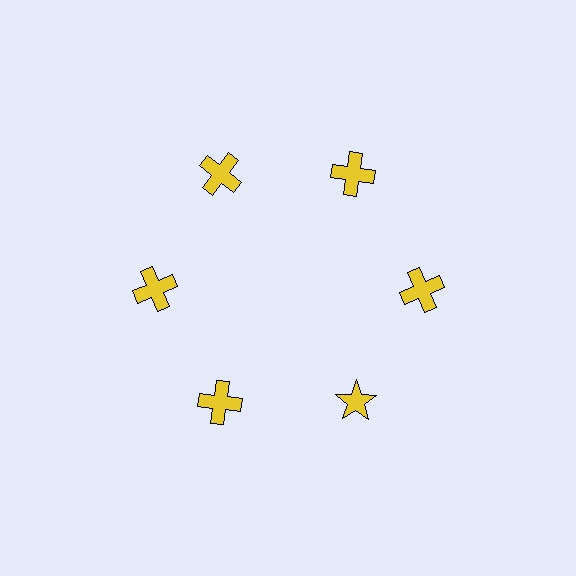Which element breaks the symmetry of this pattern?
The yellow star at roughly the 5 o'clock position breaks the symmetry. All other shapes are yellow crosses.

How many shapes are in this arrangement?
There are 6 shapes arranged in a ring pattern.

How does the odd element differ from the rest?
It has a different shape: star instead of cross.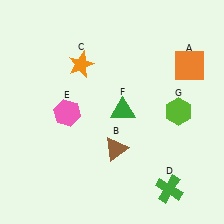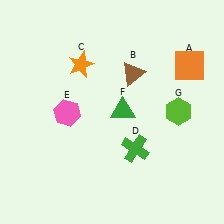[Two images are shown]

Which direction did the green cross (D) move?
The green cross (D) moved up.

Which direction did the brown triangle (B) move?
The brown triangle (B) moved up.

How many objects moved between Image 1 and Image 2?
2 objects moved between the two images.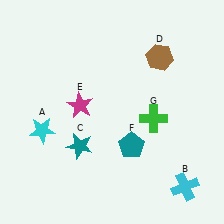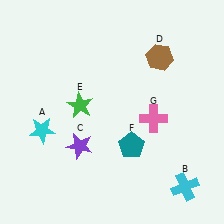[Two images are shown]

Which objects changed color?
C changed from teal to purple. E changed from magenta to green. G changed from green to pink.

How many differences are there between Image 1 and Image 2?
There are 3 differences between the two images.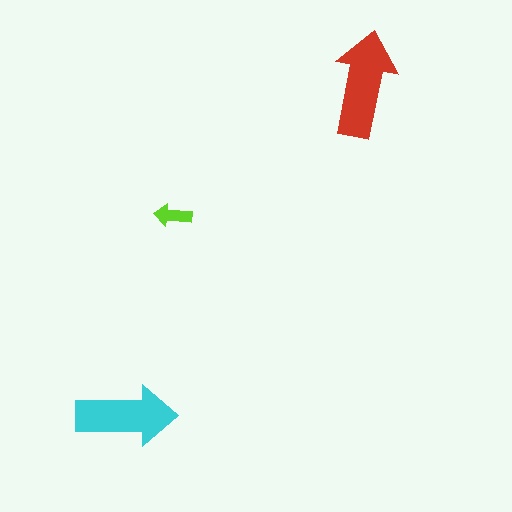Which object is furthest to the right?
The red arrow is rightmost.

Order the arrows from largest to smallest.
the red one, the cyan one, the lime one.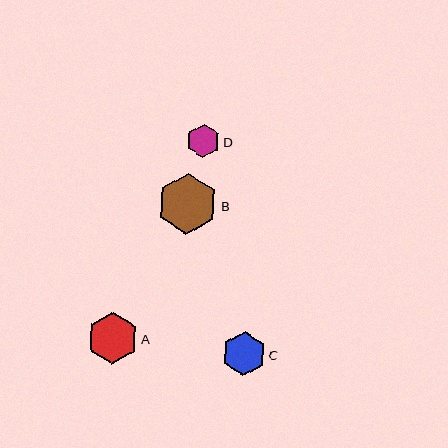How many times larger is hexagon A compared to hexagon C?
Hexagon A is approximately 1.2 times the size of hexagon C.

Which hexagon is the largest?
Hexagon B is the largest with a size of approximately 60 pixels.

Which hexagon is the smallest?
Hexagon D is the smallest with a size of approximately 33 pixels.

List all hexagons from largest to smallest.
From largest to smallest: B, A, C, D.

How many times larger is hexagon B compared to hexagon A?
Hexagon B is approximately 1.2 times the size of hexagon A.